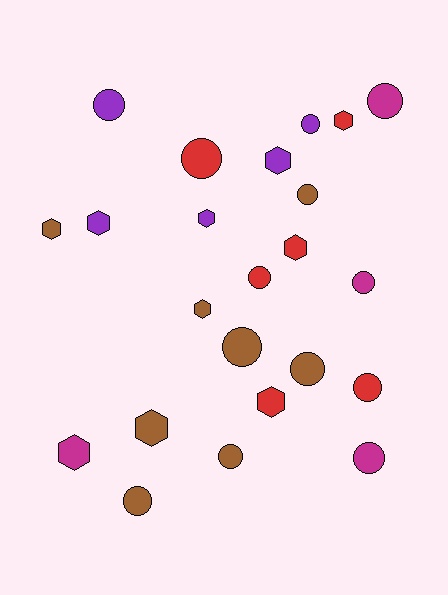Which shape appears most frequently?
Circle, with 13 objects.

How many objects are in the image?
There are 23 objects.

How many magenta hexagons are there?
There is 1 magenta hexagon.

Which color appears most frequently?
Brown, with 8 objects.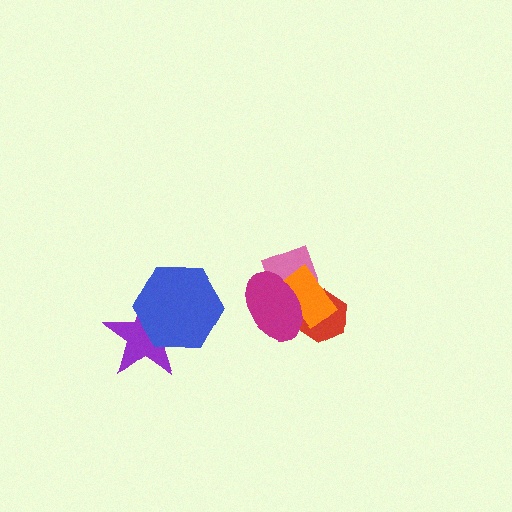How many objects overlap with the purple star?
1 object overlaps with the purple star.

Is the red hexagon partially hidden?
Yes, it is partially covered by another shape.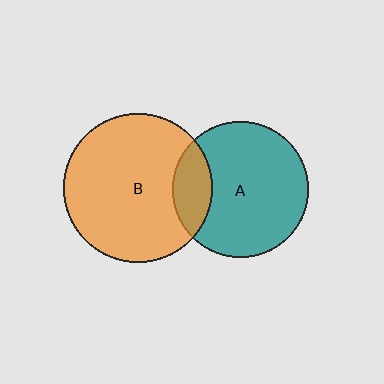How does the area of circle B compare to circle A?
Approximately 1.2 times.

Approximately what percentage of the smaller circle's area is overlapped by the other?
Approximately 20%.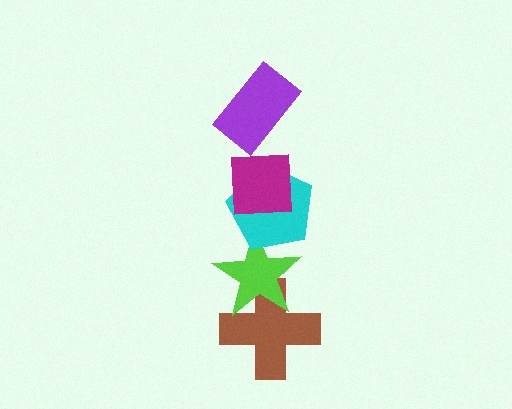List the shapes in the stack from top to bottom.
From top to bottom: the purple rectangle, the magenta square, the cyan pentagon, the lime star, the brown cross.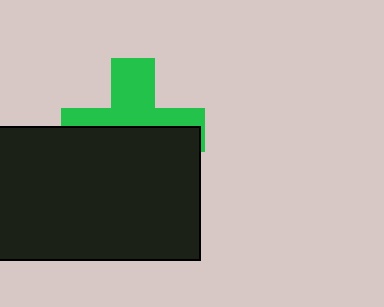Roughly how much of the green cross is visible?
About half of it is visible (roughly 46%).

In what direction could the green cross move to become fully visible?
The green cross could move up. That would shift it out from behind the black rectangle entirely.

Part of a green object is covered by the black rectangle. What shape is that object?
It is a cross.